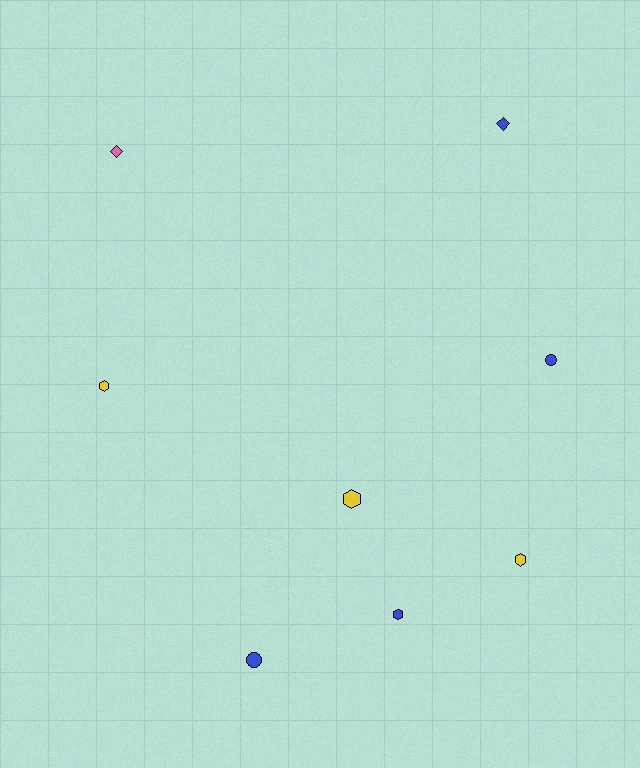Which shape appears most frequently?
Hexagon, with 4 objects.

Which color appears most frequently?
Blue, with 4 objects.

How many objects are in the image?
There are 8 objects.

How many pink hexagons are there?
There are no pink hexagons.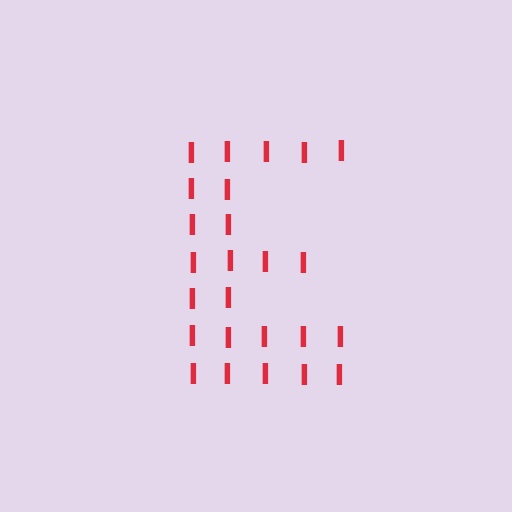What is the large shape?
The large shape is the letter E.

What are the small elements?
The small elements are letter I's.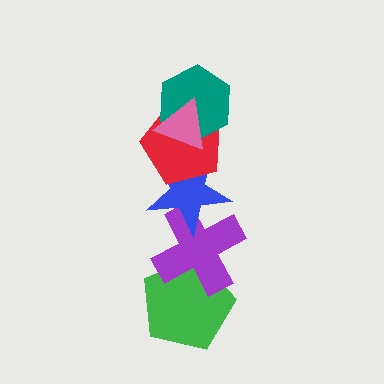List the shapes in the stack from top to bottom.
From top to bottom: the pink triangle, the teal hexagon, the red pentagon, the blue star, the purple cross, the green pentagon.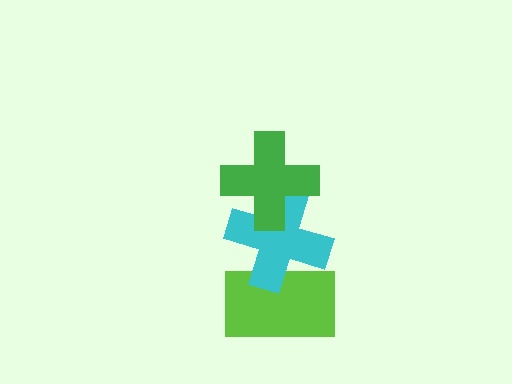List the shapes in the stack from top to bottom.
From top to bottom: the green cross, the cyan cross, the lime rectangle.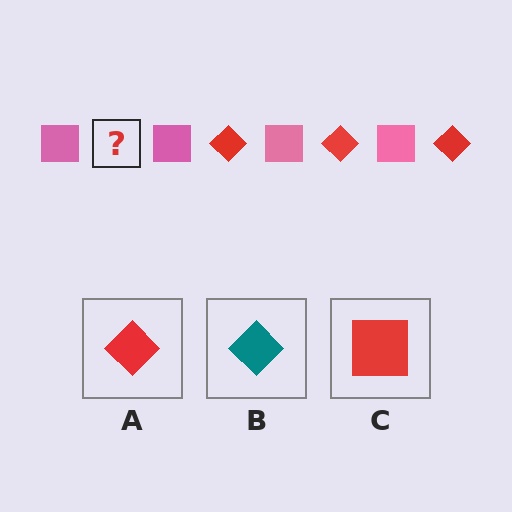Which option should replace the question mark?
Option A.